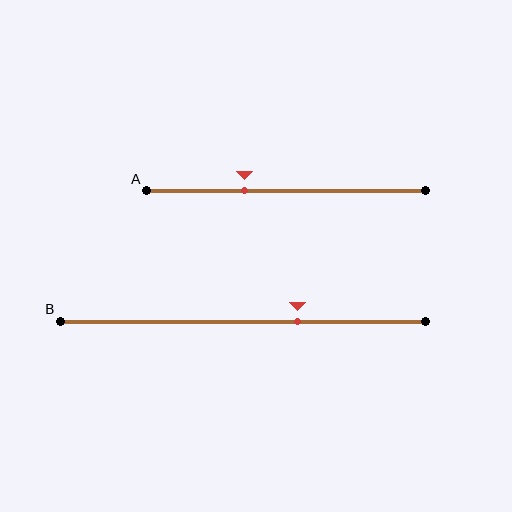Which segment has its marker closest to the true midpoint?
Segment B has its marker closest to the true midpoint.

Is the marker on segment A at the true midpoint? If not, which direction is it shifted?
No, the marker on segment A is shifted to the left by about 15% of the segment length.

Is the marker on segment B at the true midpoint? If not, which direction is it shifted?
No, the marker on segment B is shifted to the right by about 15% of the segment length.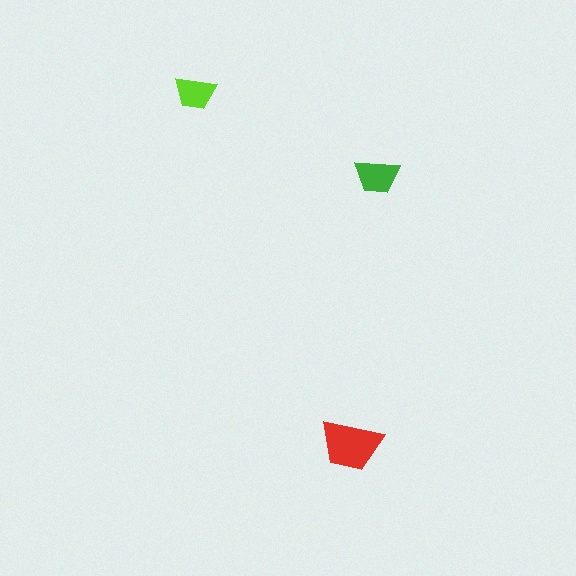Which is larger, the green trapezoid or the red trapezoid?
The red one.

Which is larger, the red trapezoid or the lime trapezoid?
The red one.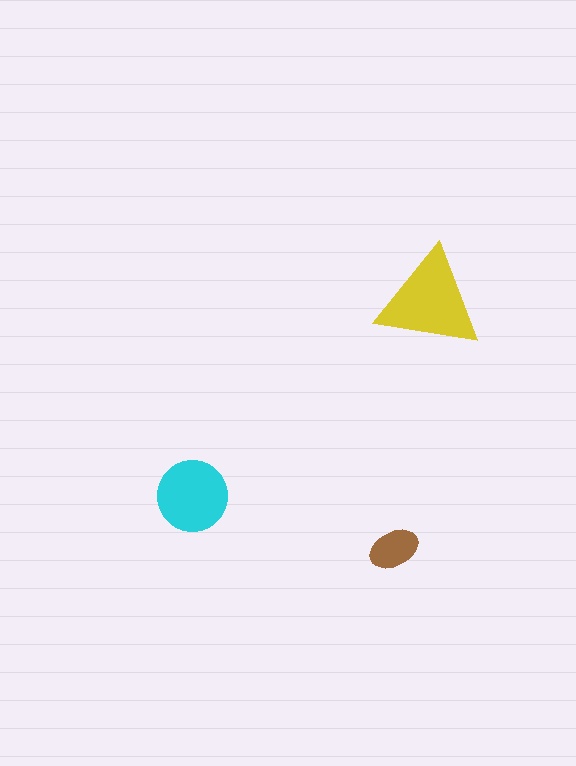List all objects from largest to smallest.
The yellow triangle, the cyan circle, the brown ellipse.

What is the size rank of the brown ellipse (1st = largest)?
3rd.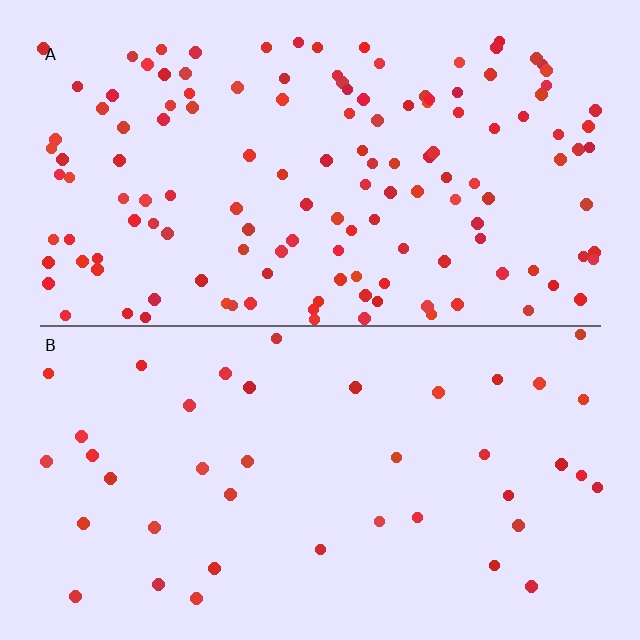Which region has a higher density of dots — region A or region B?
A (the top).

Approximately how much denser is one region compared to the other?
Approximately 3.4× — region A over region B.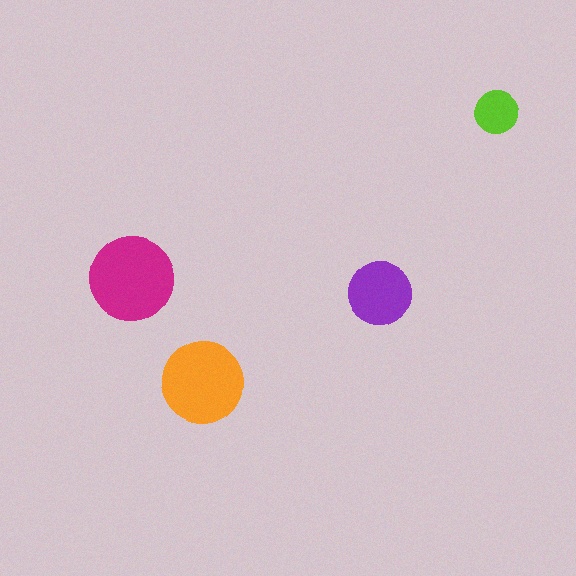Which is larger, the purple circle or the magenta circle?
The magenta one.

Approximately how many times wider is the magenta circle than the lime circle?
About 2 times wider.